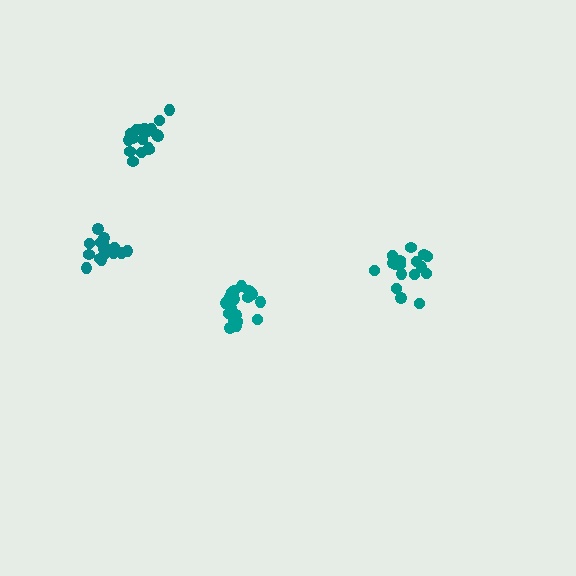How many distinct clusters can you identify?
There are 4 distinct clusters.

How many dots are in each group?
Group 1: 18 dots, Group 2: 18 dots, Group 3: 17 dots, Group 4: 18 dots (71 total).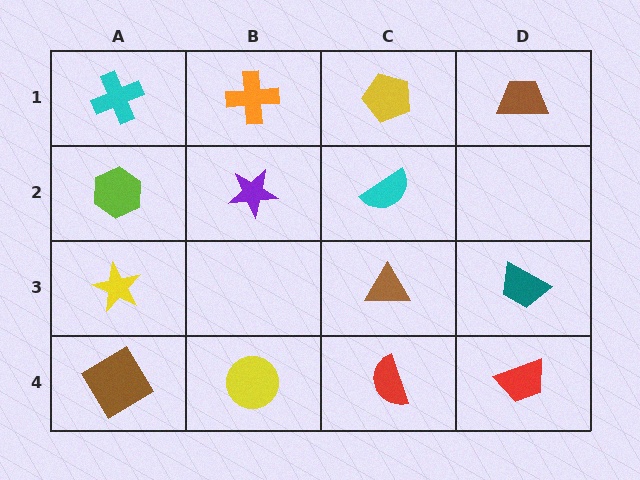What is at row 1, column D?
A brown trapezoid.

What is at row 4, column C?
A red semicircle.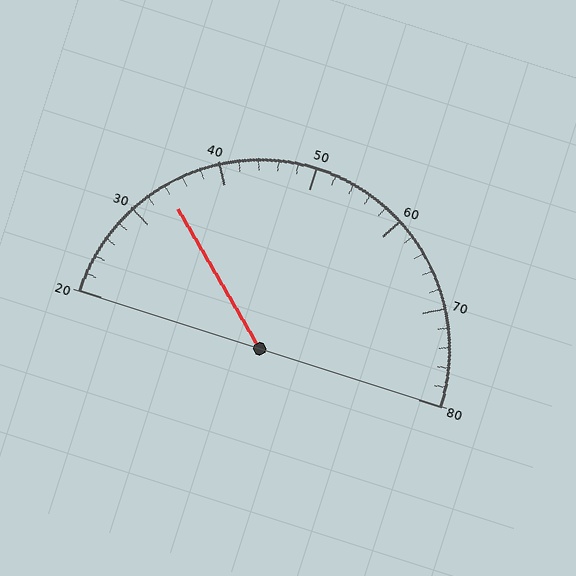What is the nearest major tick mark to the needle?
The nearest major tick mark is 30.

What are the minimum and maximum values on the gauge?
The gauge ranges from 20 to 80.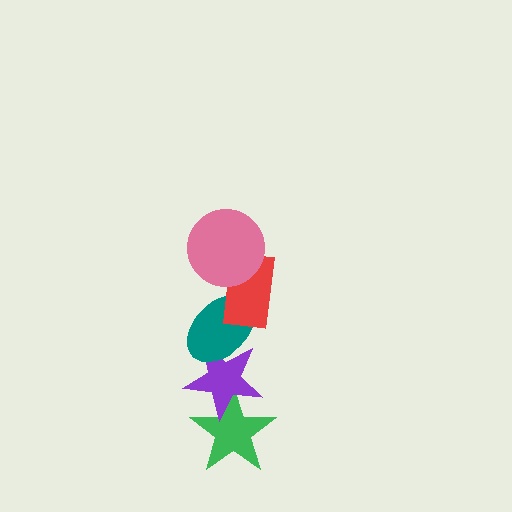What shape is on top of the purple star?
The teal ellipse is on top of the purple star.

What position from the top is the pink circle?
The pink circle is 1st from the top.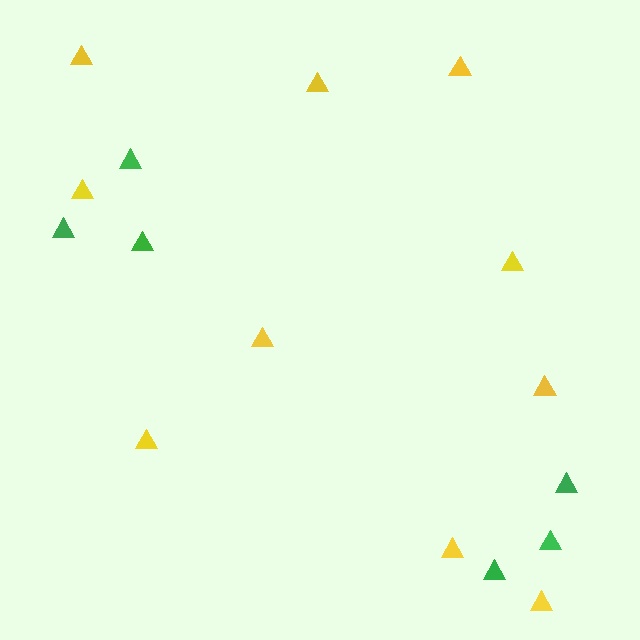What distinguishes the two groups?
There are 2 groups: one group of yellow triangles (10) and one group of green triangles (6).